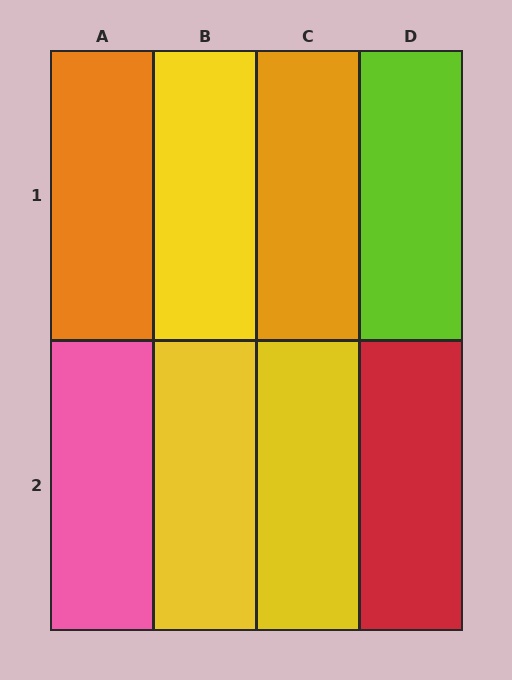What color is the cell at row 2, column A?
Pink.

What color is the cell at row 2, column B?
Yellow.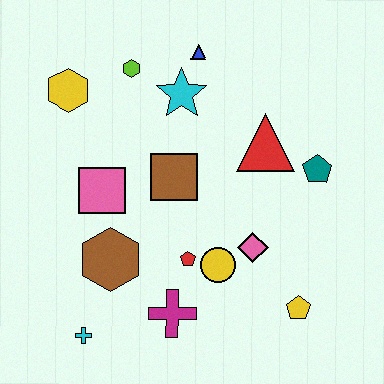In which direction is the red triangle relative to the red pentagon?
The red triangle is above the red pentagon.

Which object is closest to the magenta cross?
The red pentagon is closest to the magenta cross.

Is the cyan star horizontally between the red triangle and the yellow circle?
No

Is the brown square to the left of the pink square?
No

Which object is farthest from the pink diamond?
The yellow hexagon is farthest from the pink diamond.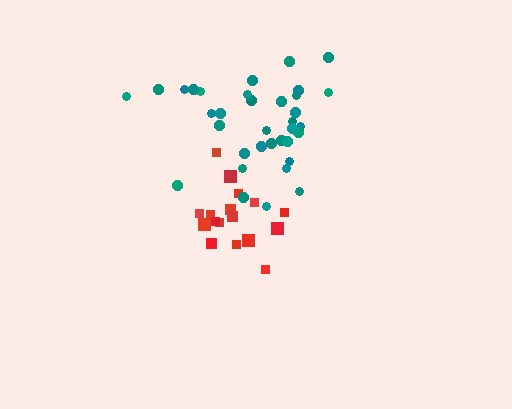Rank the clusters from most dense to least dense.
red, teal.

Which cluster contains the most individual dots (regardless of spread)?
Teal (35).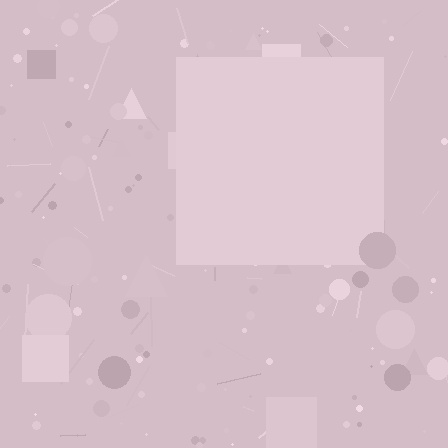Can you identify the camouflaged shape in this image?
The camouflaged shape is a square.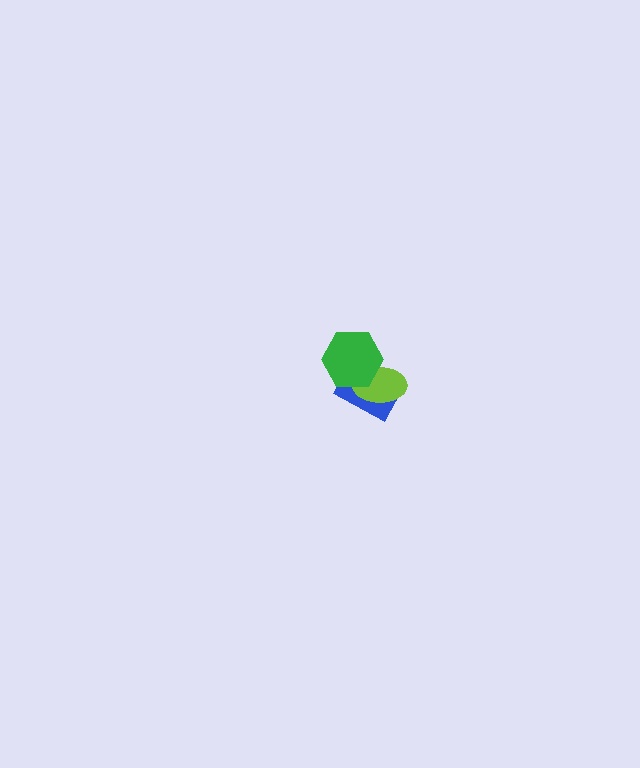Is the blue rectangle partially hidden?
Yes, it is partially covered by another shape.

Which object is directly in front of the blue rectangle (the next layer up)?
The lime ellipse is directly in front of the blue rectangle.